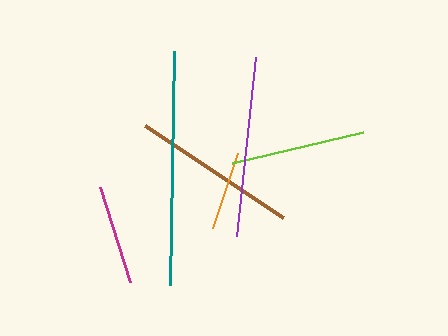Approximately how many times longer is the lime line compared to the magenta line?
The lime line is approximately 1.3 times the length of the magenta line.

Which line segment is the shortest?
The orange line is the shortest at approximately 79 pixels.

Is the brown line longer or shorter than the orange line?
The brown line is longer than the orange line.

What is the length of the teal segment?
The teal segment is approximately 234 pixels long.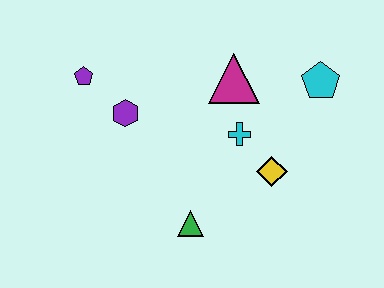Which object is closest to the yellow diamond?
The cyan cross is closest to the yellow diamond.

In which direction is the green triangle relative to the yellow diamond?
The green triangle is to the left of the yellow diamond.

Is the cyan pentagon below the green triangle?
No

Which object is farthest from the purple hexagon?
The cyan pentagon is farthest from the purple hexagon.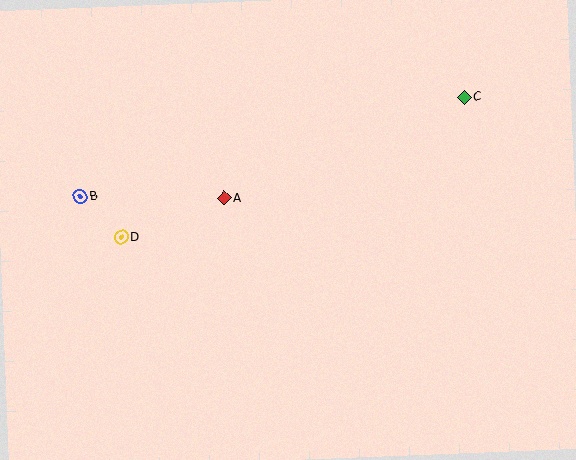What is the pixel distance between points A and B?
The distance between A and B is 144 pixels.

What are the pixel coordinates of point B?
Point B is at (80, 197).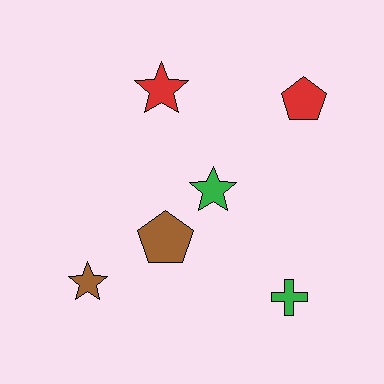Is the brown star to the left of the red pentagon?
Yes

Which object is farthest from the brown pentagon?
The red pentagon is farthest from the brown pentagon.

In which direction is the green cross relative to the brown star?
The green cross is to the right of the brown star.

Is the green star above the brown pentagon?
Yes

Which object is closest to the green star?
The brown pentagon is closest to the green star.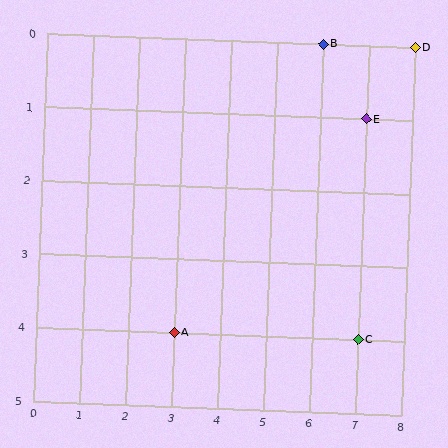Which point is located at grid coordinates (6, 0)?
Point B is at (6, 0).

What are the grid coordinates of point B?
Point B is at grid coordinates (6, 0).